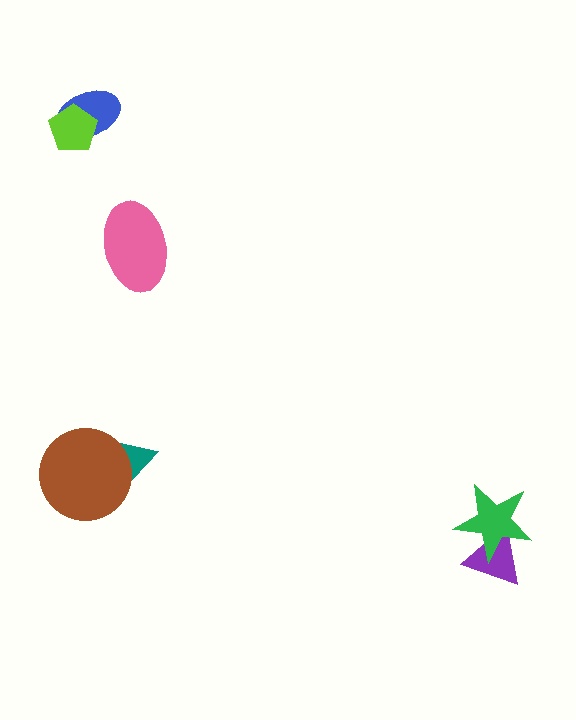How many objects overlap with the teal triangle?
1 object overlaps with the teal triangle.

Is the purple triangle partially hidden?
Yes, it is partially covered by another shape.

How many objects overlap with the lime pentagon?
1 object overlaps with the lime pentagon.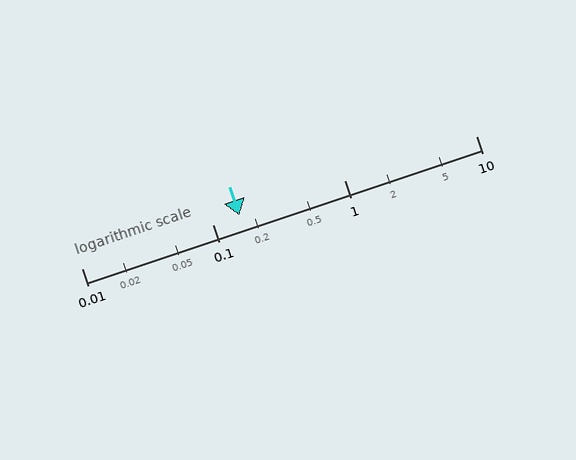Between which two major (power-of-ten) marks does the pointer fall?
The pointer is between 0.1 and 1.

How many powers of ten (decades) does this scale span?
The scale spans 3 decades, from 0.01 to 10.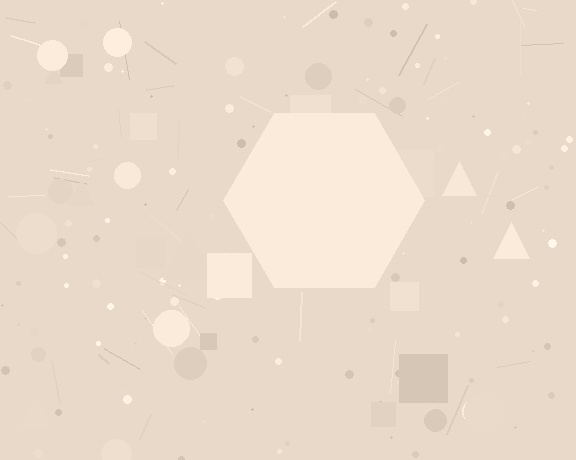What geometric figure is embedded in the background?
A hexagon is embedded in the background.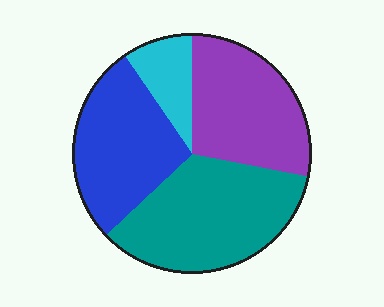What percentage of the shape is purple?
Purple takes up about one quarter (1/4) of the shape.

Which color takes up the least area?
Cyan, at roughly 10%.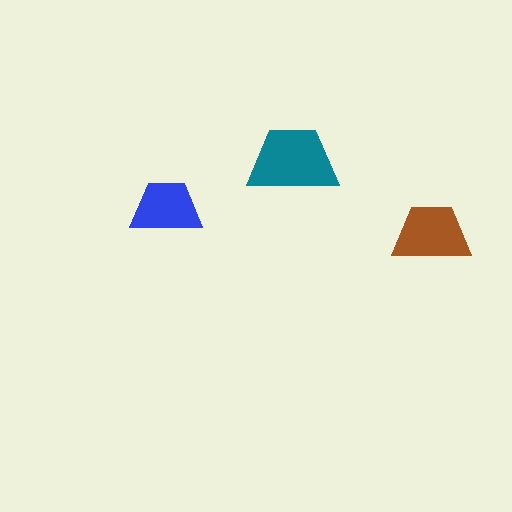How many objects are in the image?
There are 3 objects in the image.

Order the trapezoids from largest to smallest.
the teal one, the brown one, the blue one.